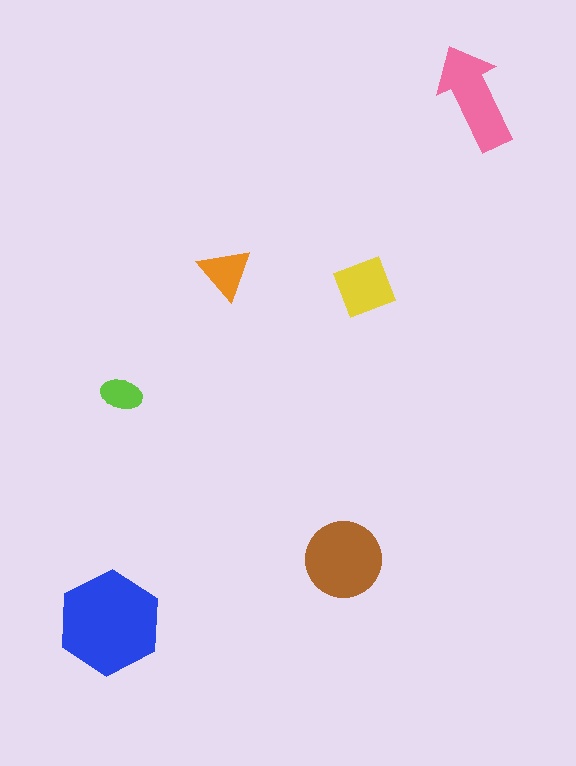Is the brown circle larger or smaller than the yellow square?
Larger.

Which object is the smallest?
The lime ellipse.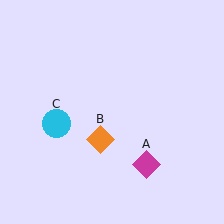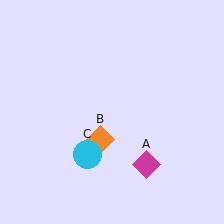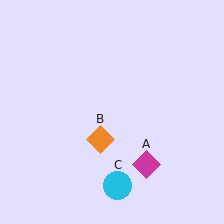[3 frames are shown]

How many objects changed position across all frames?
1 object changed position: cyan circle (object C).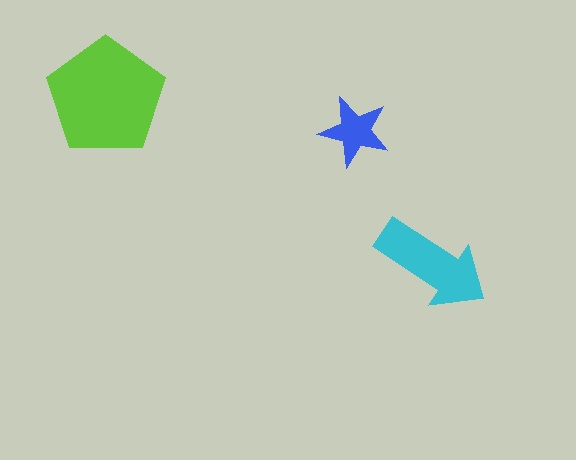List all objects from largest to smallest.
The lime pentagon, the cyan arrow, the blue star.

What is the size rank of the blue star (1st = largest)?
3rd.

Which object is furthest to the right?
The cyan arrow is rightmost.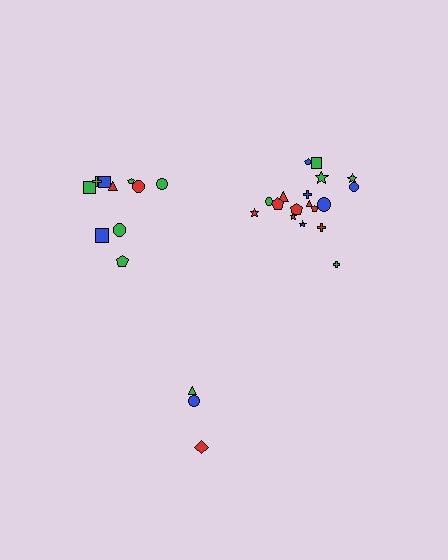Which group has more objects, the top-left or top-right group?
The top-right group.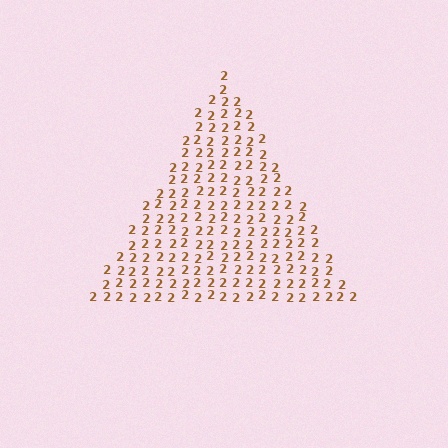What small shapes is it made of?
It is made of small digit 2's.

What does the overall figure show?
The overall figure shows a triangle.